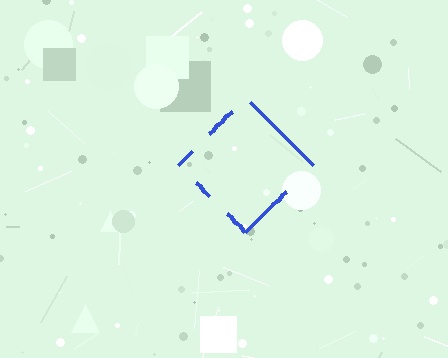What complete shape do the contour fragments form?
The contour fragments form a diamond.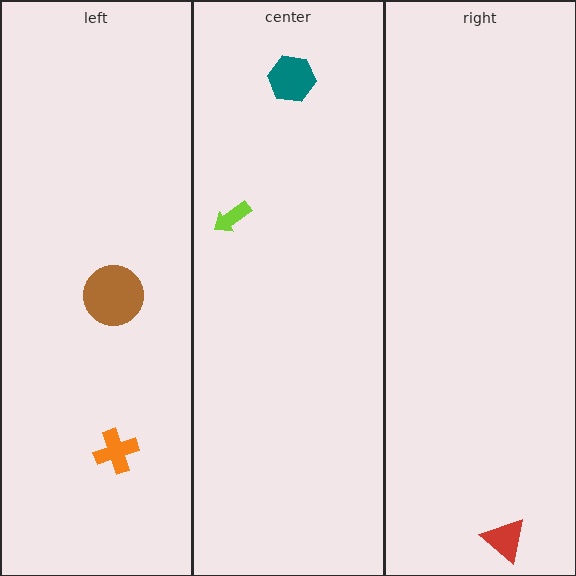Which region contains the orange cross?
The left region.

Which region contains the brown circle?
The left region.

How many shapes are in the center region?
2.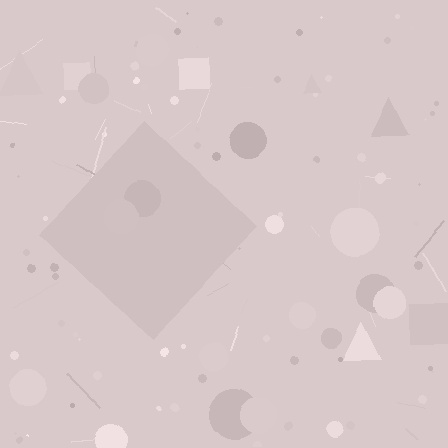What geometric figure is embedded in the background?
A diamond is embedded in the background.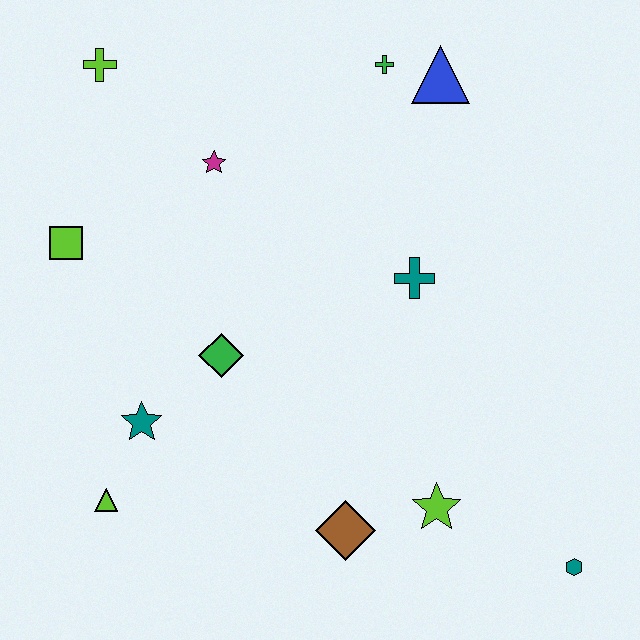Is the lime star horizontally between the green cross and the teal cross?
No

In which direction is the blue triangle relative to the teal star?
The blue triangle is above the teal star.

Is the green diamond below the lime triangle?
No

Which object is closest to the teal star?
The lime triangle is closest to the teal star.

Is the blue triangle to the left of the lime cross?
No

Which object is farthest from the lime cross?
The teal hexagon is farthest from the lime cross.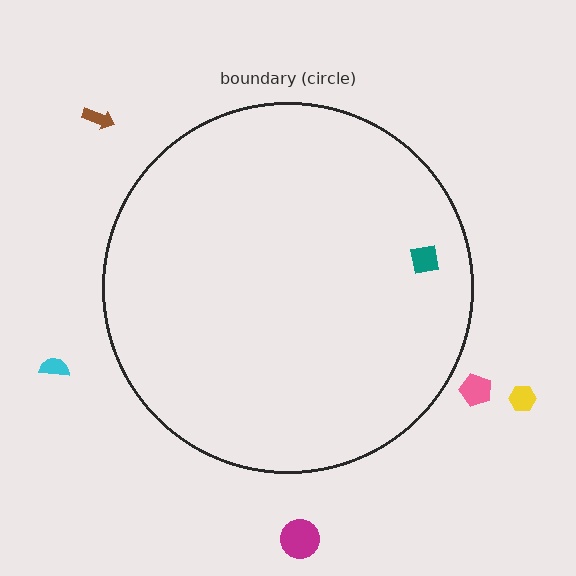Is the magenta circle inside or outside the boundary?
Outside.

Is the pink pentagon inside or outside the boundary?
Outside.